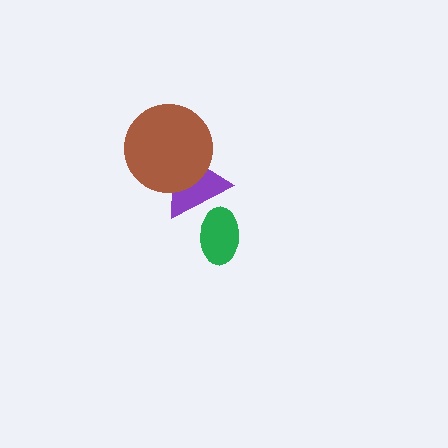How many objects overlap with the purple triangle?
2 objects overlap with the purple triangle.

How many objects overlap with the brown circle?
1 object overlaps with the brown circle.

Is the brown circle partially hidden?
No, no other shape covers it.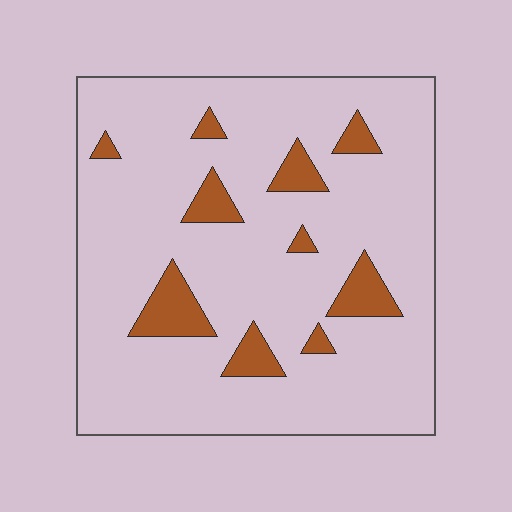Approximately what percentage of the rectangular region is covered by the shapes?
Approximately 10%.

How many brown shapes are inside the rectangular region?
10.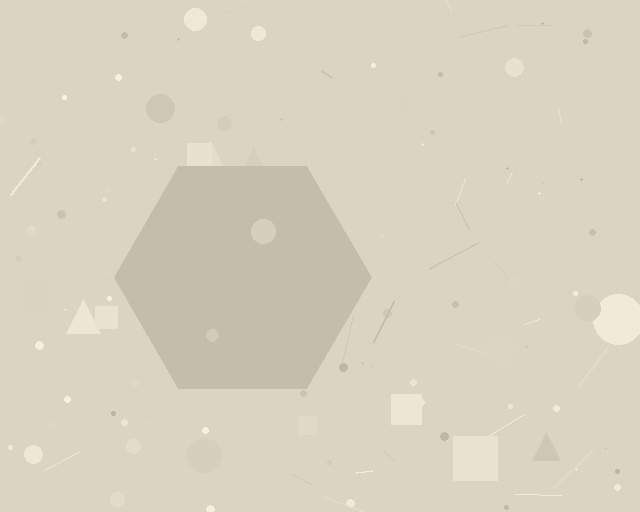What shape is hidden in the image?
A hexagon is hidden in the image.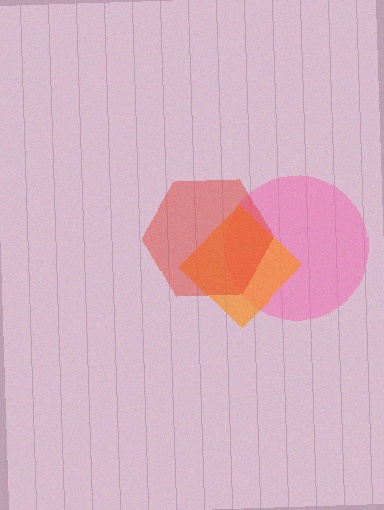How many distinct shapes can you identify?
There are 3 distinct shapes: a pink circle, an orange diamond, a red hexagon.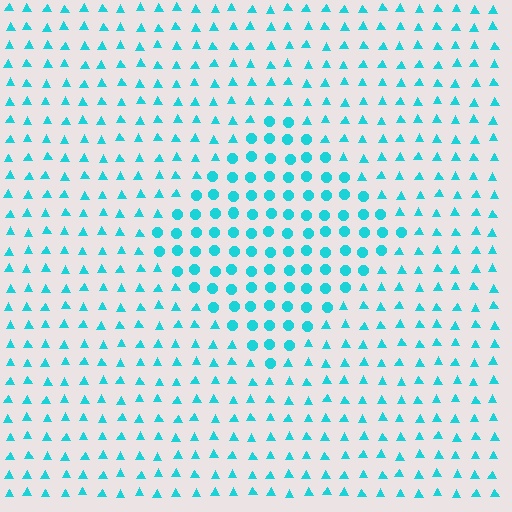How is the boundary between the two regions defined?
The boundary is defined by a change in element shape: circles inside vs. triangles outside. All elements share the same color and spacing.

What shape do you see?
I see a diamond.